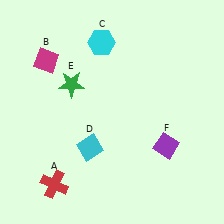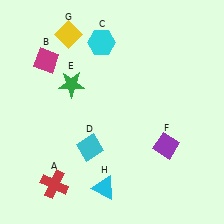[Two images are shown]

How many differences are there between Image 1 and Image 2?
There are 2 differences between the two images.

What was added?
A yellow diamond (G), a cyan triangle (H) were added in Image 2.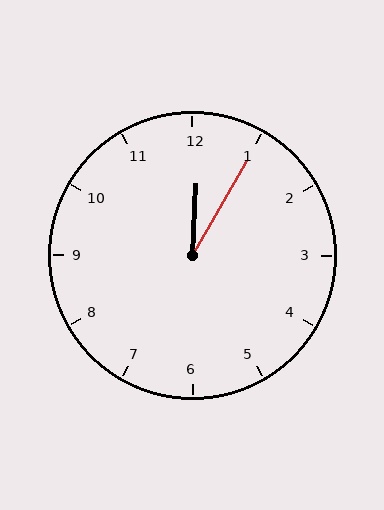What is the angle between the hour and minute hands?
Approximately 28 degrees.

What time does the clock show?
12:05.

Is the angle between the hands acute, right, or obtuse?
It is acute.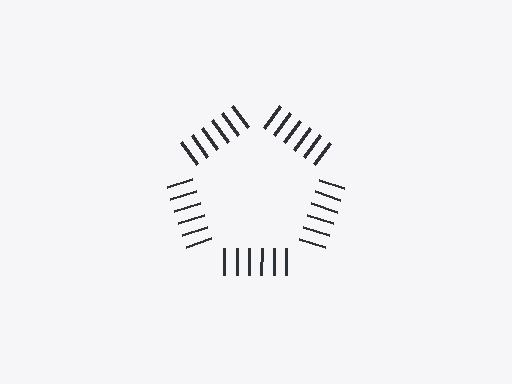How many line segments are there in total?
30 — 6 along each of the 5 edges.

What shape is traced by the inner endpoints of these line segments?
An illusory pentagon — the line segments terminate on its edges but no continuous stroke is drawn.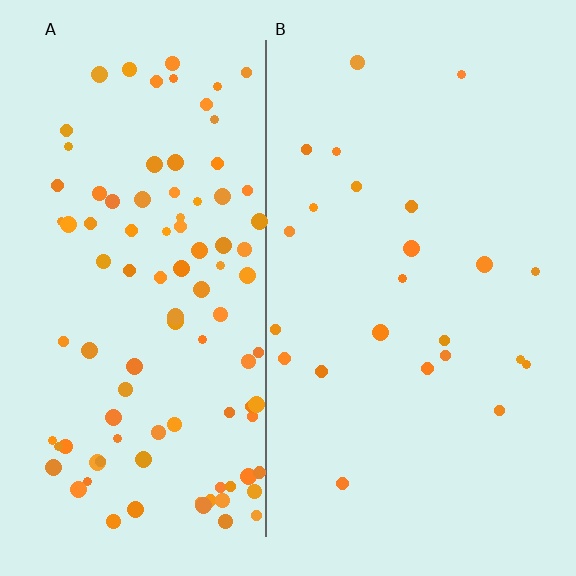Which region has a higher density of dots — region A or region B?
A (the left).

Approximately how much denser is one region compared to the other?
Approximately 4.2× — region A over region B.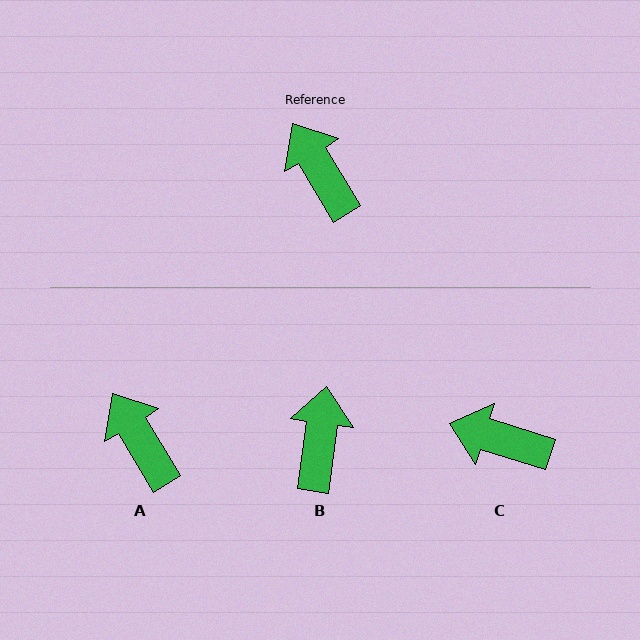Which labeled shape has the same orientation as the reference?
A.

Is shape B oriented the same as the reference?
No, it is off by about 39 degrees.